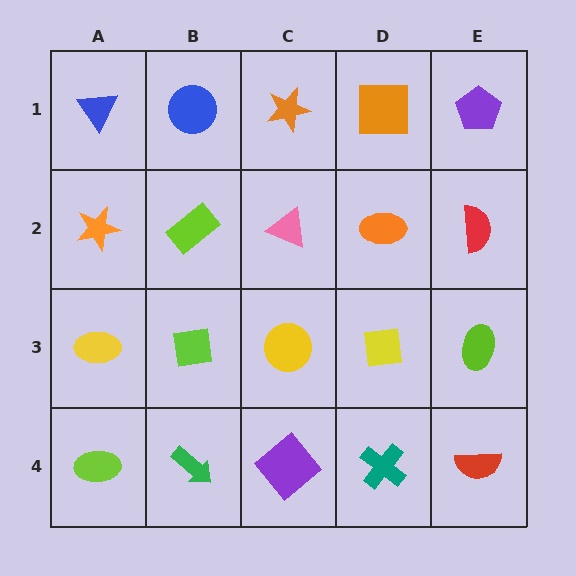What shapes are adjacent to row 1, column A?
An orange star (row 2, column A), a blue circle (row 1, column B).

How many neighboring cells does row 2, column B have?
4.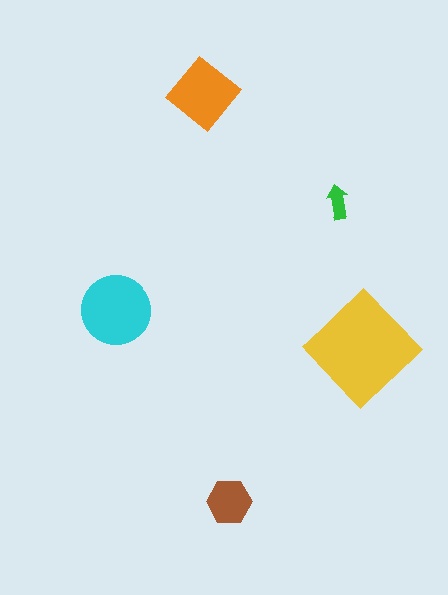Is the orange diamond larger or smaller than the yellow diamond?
Smaller.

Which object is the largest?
The yellow diamond.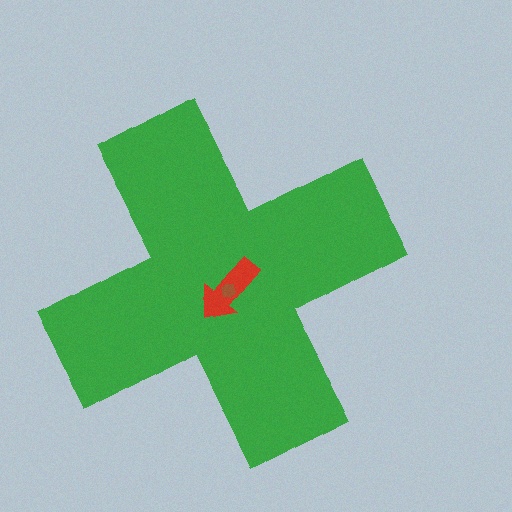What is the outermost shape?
The green cross.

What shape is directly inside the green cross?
The red arrow.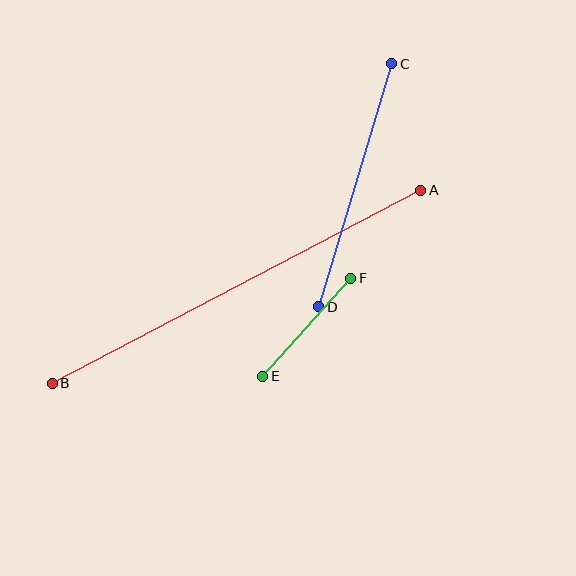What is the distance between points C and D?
The distance is approximately 254 pixels.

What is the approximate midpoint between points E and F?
The midpoint is at approximately (307, 327) pixels.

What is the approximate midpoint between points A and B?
The midpoint is at approximately (236, 287) pixels.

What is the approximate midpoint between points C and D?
The midpoint is at approximately (355, 185) pixels.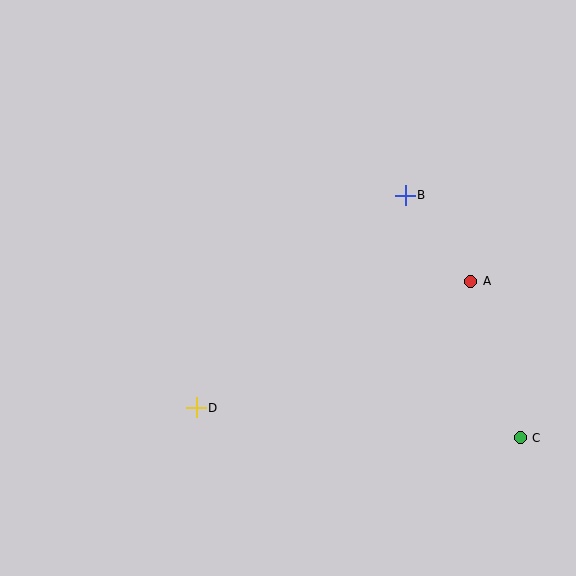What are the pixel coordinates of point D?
Point D is at (196, 408).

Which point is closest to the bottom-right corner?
Point C is closest to the bottom-right corner.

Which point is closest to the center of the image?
Point B at (405, 195) is closest to the center.